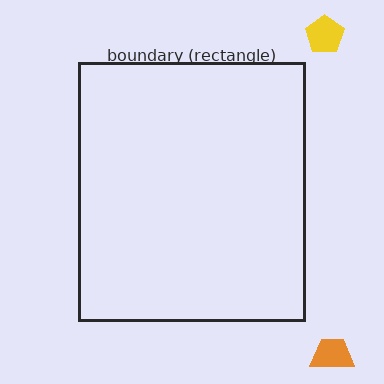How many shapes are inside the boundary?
0 inside, 2 outside.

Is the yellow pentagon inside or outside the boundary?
Outside.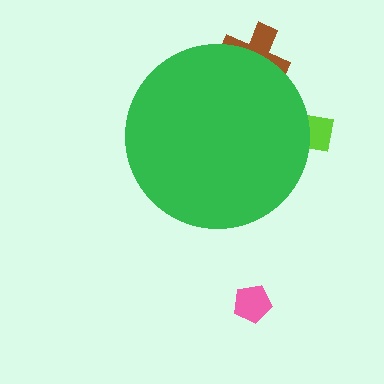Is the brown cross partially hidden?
Yes, the brown cross is partially hidden behind the green circle.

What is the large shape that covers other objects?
A green circle.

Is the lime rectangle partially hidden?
Yes, the lime rectangle is partially hidden behind the green circle.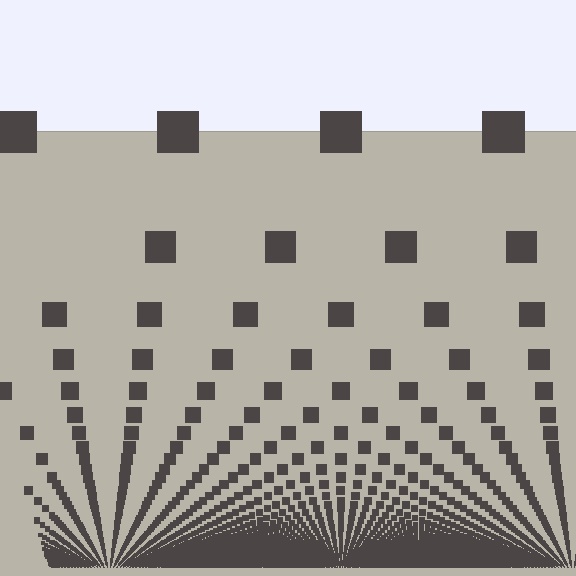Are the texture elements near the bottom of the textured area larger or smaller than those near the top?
Smaller. The gradient is inverted — elements near the bottom are smaller and denser.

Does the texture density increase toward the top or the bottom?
Density increases toward the bottom.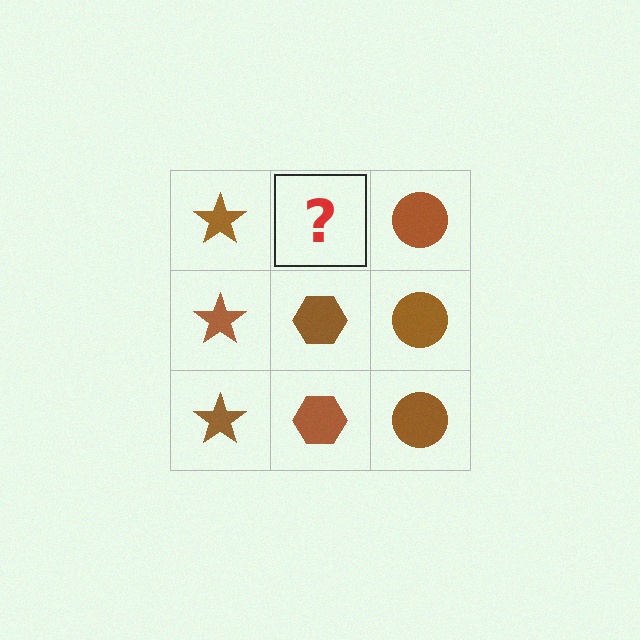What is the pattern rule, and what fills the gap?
The rule is that each column has a consistent shape. The gap should be filled with a brown hexagon.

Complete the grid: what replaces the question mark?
The question mark should be replaced with a brown hexagon.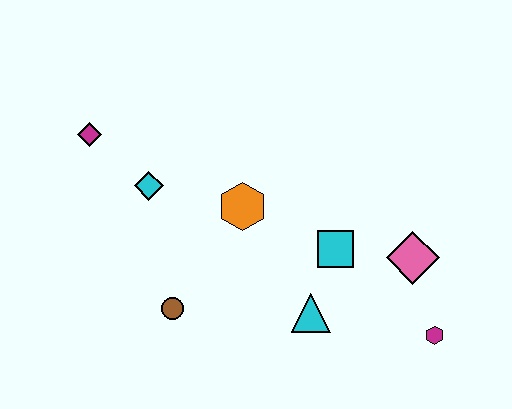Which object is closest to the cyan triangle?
The cyan square is closest to the cyan triangle.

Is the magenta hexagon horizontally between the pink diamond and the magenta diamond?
No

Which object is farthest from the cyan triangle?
The magenta diamond is farthest from the cyan triangle.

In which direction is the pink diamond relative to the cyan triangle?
The pink diamond is to the right of the cyan triangle.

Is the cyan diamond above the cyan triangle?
Yes